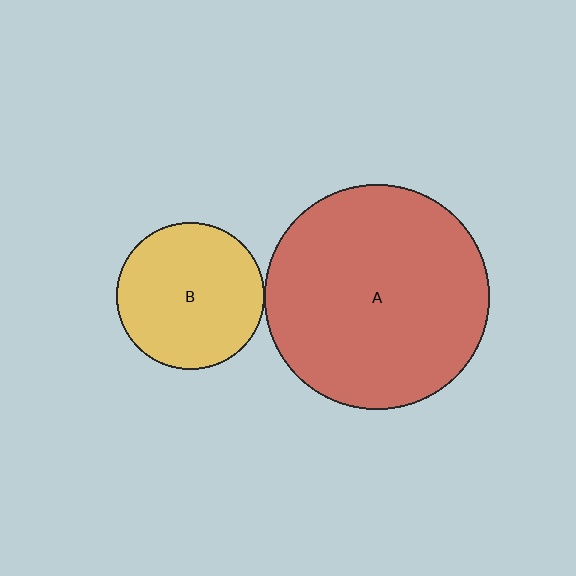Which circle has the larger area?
Circle A (red).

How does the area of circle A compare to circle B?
Approximately 2.3 times.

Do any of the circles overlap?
No, none of the circles overlap.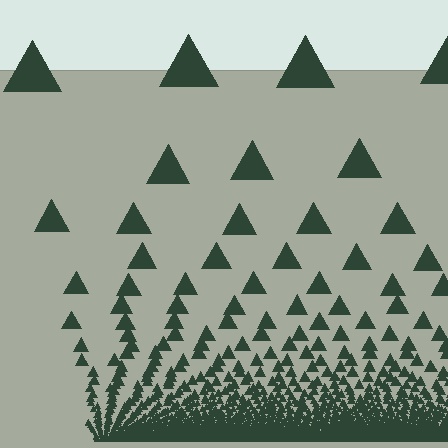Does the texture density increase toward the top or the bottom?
Density increases toward the bottom.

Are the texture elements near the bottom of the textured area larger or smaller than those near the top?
Smaller. The gradient is inverted — elements near the bottom are smaller and denser.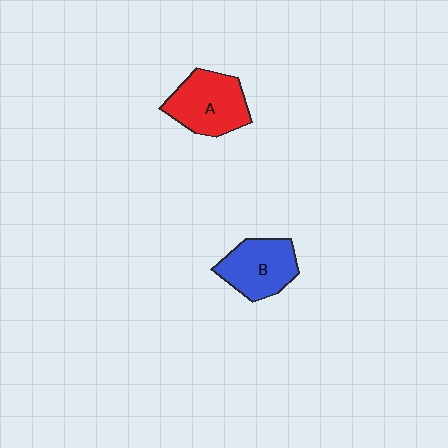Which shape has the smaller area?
Shape B (blue).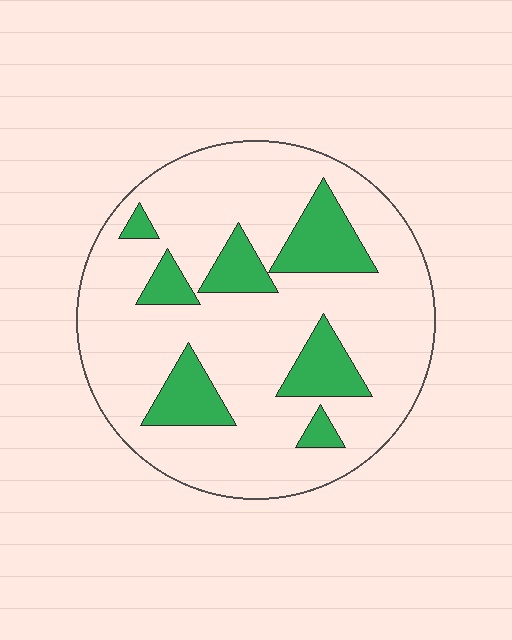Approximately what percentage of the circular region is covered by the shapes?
Approximately 20%.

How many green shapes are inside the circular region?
7.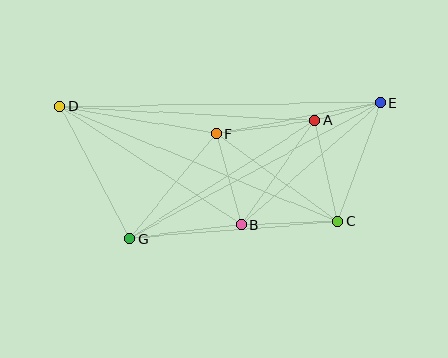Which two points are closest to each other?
Points A and E are closest to each other.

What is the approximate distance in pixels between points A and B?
The distance between A and B is approximately 127 pixels.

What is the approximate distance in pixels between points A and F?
The distance between A and F is approximately 99 pixels.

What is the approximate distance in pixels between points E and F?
The distance between E and F is approximately 168 pixels.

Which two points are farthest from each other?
Points D and E are farthest from each other.